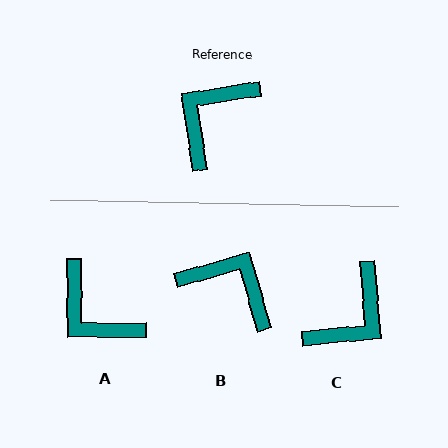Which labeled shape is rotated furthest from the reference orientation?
C, about 176 degrees away.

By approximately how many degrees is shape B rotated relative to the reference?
Approximately 83 degrees clockwise.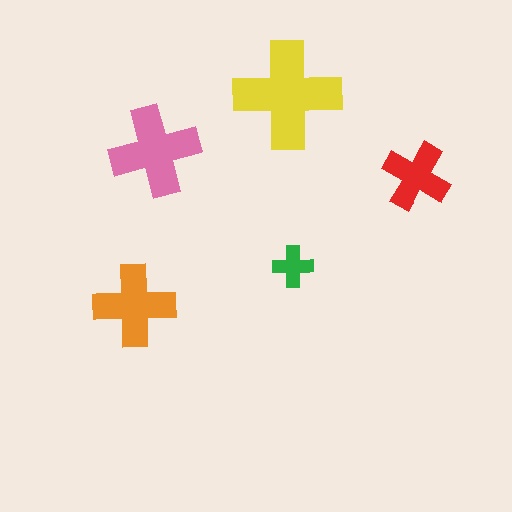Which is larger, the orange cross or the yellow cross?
The yellow one.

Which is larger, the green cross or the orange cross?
The orange one.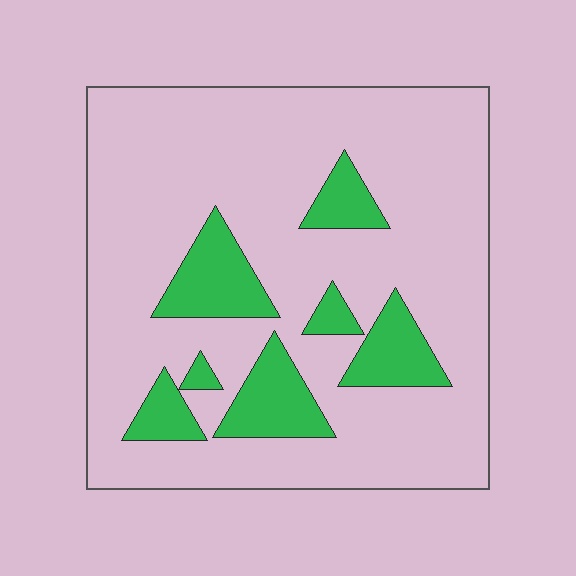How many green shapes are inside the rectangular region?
7.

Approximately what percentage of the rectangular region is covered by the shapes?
Approximately 20%.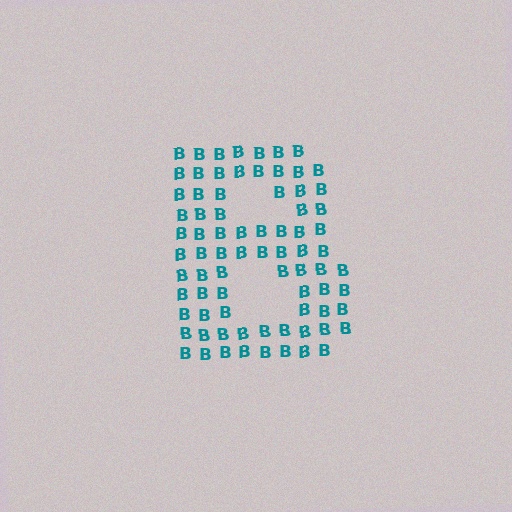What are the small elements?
The small elements are letter B's.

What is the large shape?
The large shape is the letter B.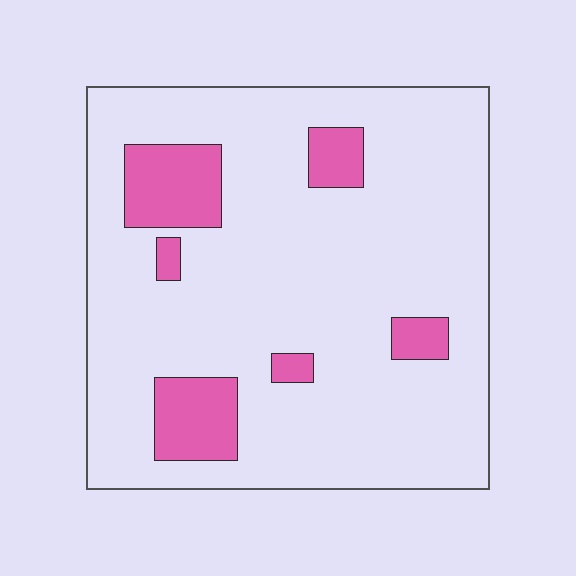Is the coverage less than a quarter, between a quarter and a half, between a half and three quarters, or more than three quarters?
Less than a quarter.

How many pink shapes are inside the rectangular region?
6.